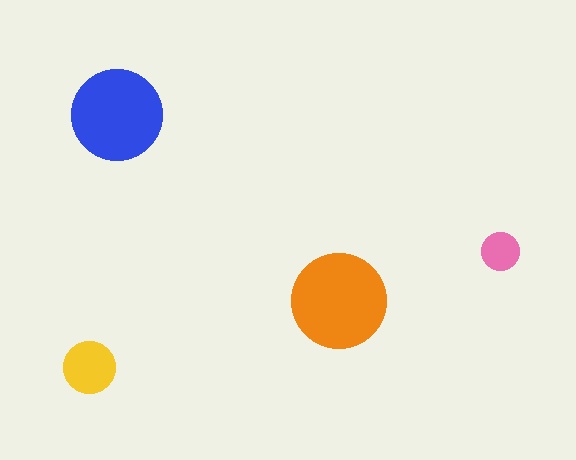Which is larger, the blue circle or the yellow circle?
The blue one.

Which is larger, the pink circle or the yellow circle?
The yellow one.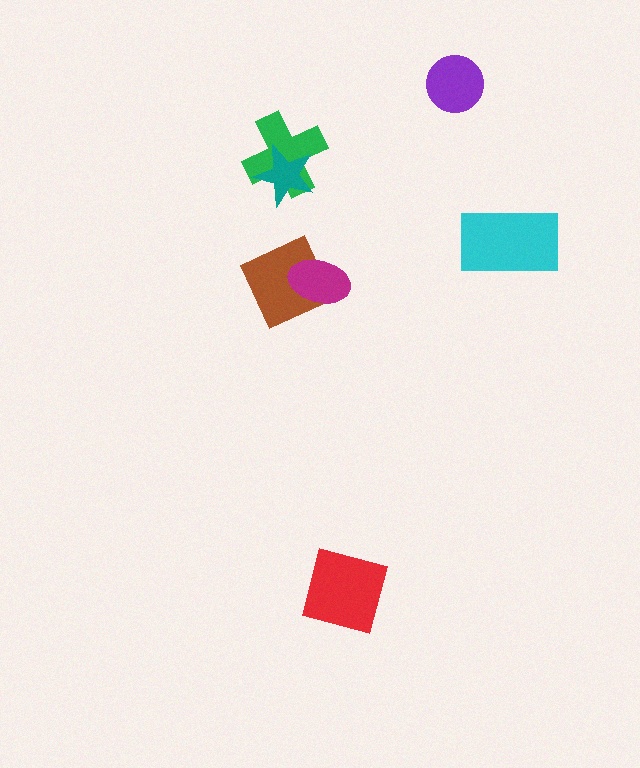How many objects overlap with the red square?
0 objects overlap with the red square.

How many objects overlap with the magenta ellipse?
1 object overlaps with the magenta ellipse.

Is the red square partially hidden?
No, no other shape covers it.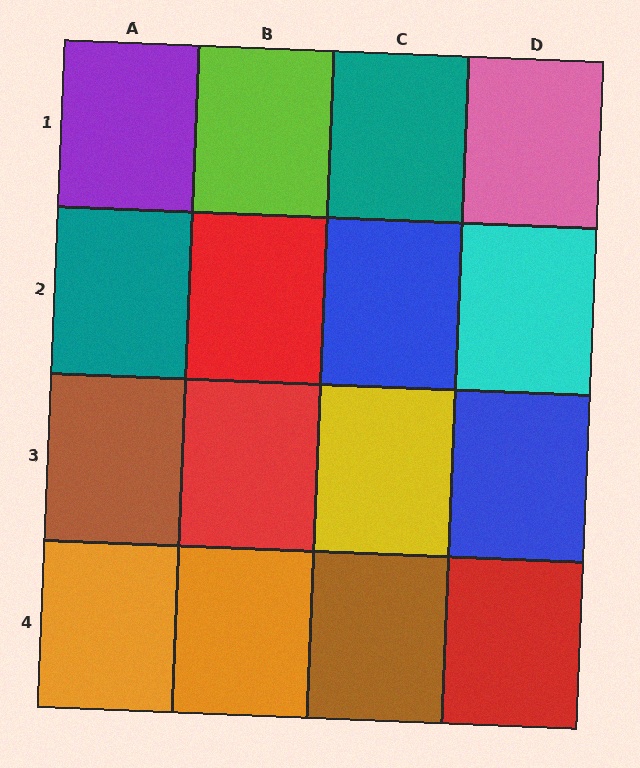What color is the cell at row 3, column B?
Red.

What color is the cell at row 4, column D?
Red.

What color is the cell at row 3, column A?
Brown.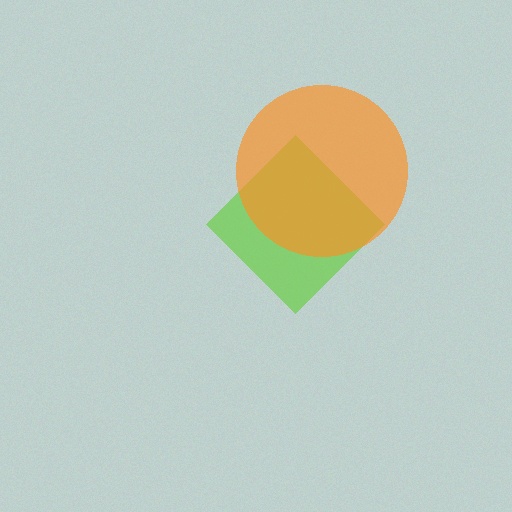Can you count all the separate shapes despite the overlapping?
Yes, there are 2 separate shapes.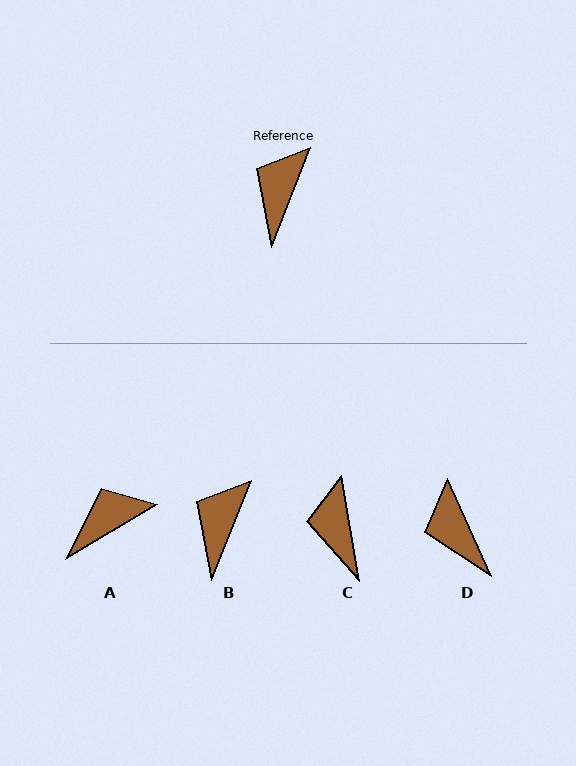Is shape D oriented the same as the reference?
No, it is off by about 46 degrees.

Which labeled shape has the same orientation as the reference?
B.